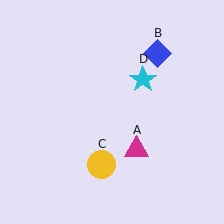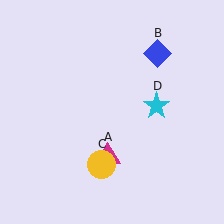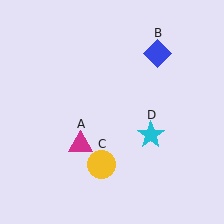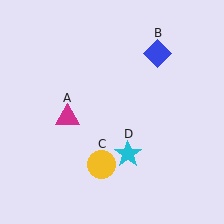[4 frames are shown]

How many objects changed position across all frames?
2 objects changed position: magenta triangle (object A), cyan star (object D).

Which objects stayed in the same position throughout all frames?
Blue diamond (object B) and yellow circle (object C) remained stationary.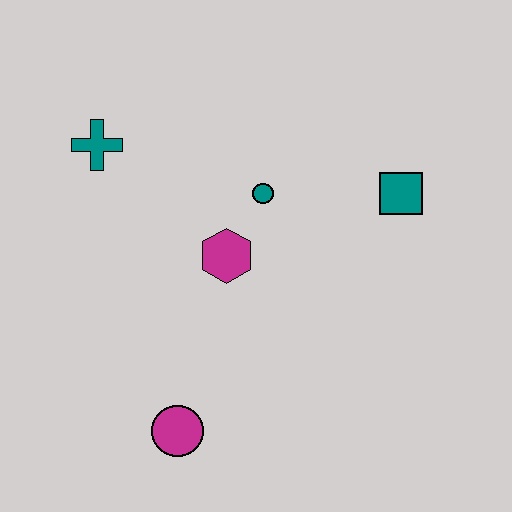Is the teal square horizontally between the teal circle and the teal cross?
No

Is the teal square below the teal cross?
Yes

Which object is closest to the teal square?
The teal circle is closest to the teal square.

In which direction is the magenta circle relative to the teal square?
The magenta circle is below the teal square.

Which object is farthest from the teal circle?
The magenta circle is farthest from the teal circle.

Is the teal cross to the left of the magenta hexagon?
Yes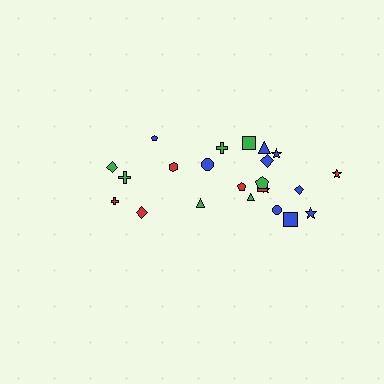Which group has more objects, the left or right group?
The right group.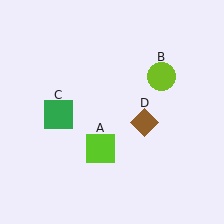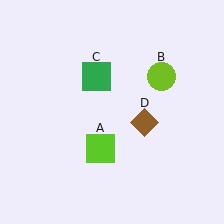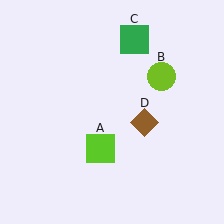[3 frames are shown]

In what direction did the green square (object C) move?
The green square (object C) moved up and to the right.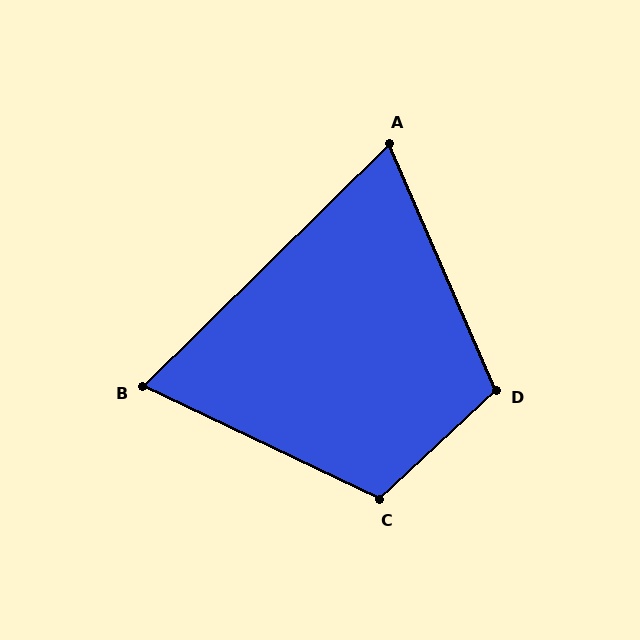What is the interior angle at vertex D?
Approximately 110 degrees (obtuse).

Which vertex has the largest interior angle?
C, at approximately 111 degrees.